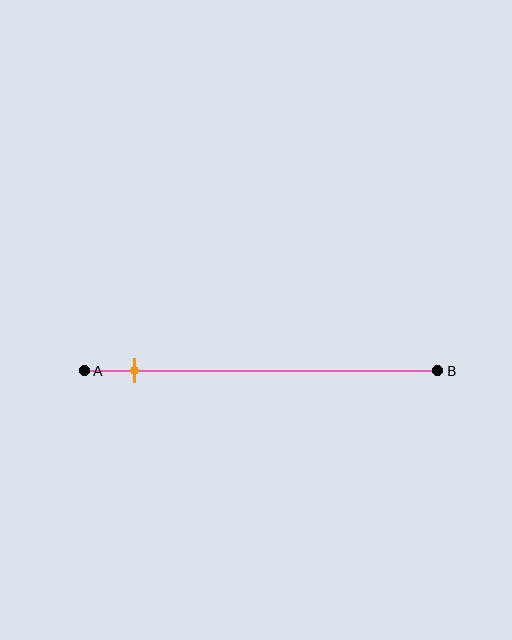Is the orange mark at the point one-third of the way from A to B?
No, the mark is at about 15% from A, not at the 33% one-third point.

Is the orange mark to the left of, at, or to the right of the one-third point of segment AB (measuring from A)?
The orange mark is to the left of the one-third point of segment AB.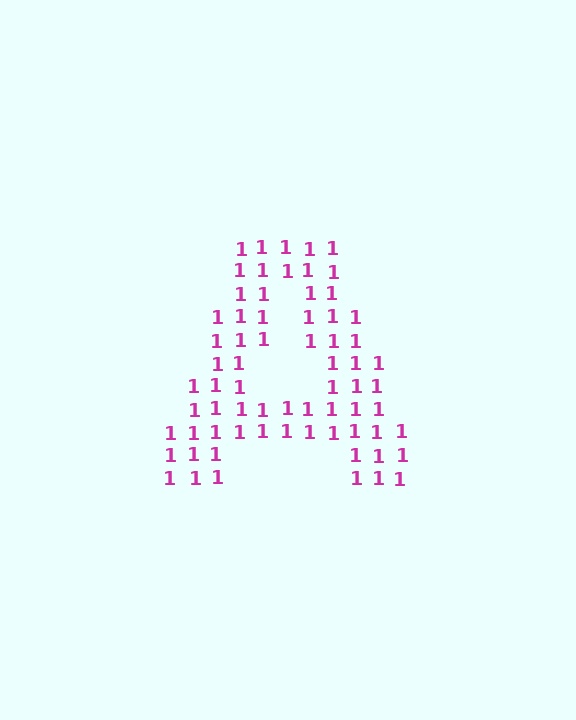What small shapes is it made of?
It is made of small digit 1's.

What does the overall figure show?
The overall figure shows the letter A.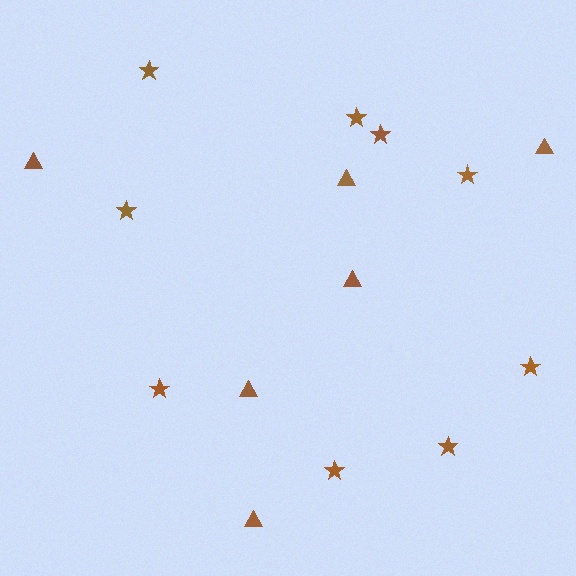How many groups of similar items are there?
There are 2 groups: one group of triangles (6) and one group of stars (9).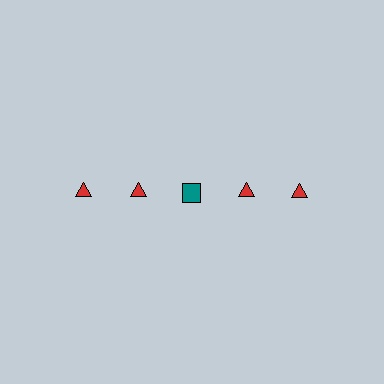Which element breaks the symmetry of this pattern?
The teal square in the top row, center column breaks the symmetry. All other shapes are red triangles.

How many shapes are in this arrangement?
There are 5 shapes arranged in a grid pattern.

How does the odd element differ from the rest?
It differs in both color (teal instead of red) and shape (square instead of triangle).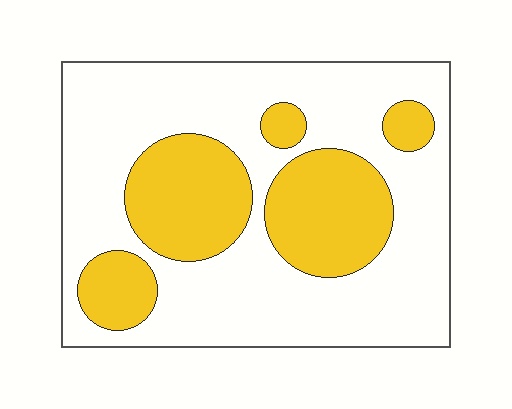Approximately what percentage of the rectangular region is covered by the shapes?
Approximately 30%.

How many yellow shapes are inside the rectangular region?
5.